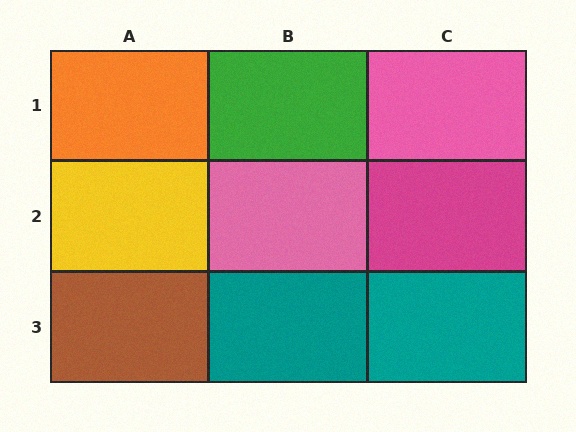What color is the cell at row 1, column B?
Green.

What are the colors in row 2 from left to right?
Yellow, pink, magenta.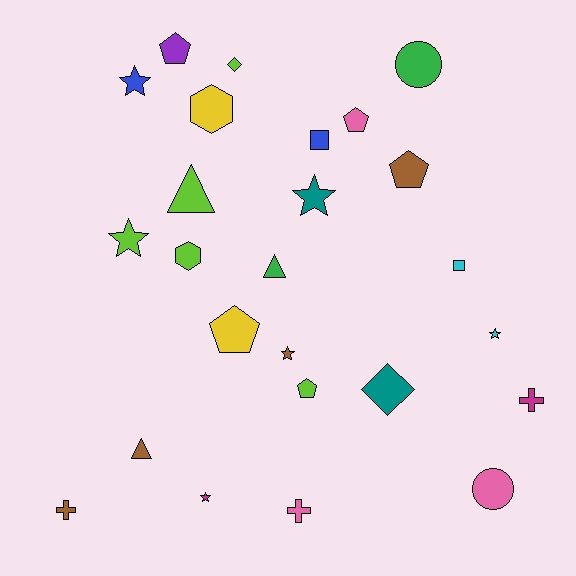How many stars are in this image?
There are 6 stars.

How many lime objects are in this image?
There are 5 lime objects.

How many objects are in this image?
There are 25 objects.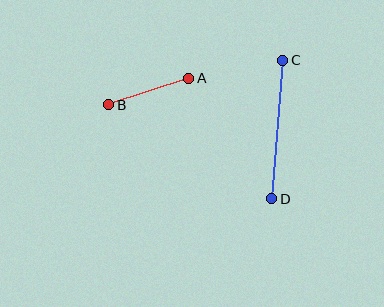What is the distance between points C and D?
The distance is approximately 139 pixels.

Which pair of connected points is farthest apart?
Points C and D are farthest apart.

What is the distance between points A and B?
The distance is approximately 84 pixels.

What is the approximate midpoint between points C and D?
The midpoint is at approximately (277, 129) pixels.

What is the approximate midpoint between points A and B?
The midpoint is at approximately (149, 91) pixels.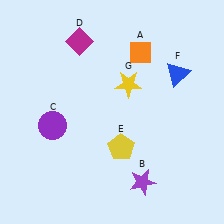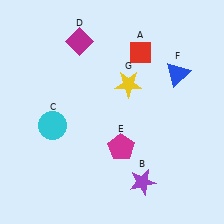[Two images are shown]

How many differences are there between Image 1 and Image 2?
There are 3 differences between the two images.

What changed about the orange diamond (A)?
In Image 1, A is orange. In Image 2, it changed to red.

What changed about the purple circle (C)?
In Image 1, C is purple. In Image 2, it changed to cyan.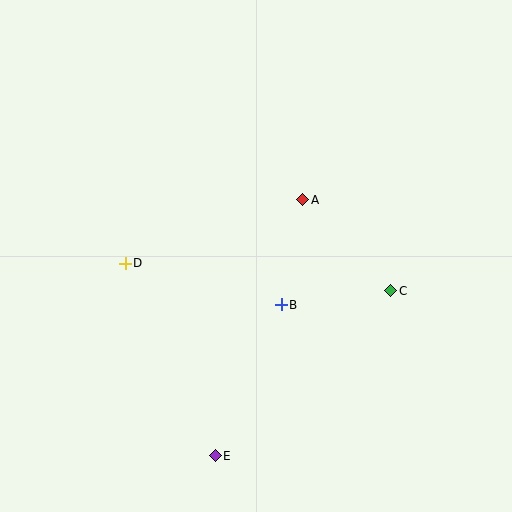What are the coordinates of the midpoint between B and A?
The midpoint between B and A is at (292, 252).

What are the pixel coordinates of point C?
Point C is at (391, 291).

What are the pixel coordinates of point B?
Point B is at (281, 305).